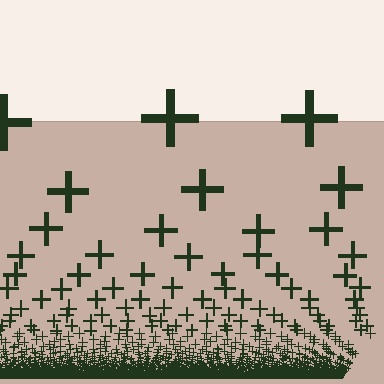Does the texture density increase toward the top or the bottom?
Density increases toward the bottom.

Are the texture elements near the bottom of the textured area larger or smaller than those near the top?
Smaller. The gradient is inverted — elements near the bottom are smaller and denser.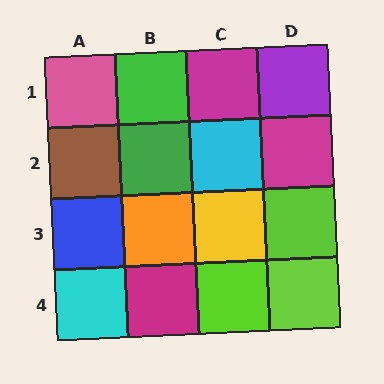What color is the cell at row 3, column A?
Blue.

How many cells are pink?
1 cell is pink.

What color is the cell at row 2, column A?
Brown.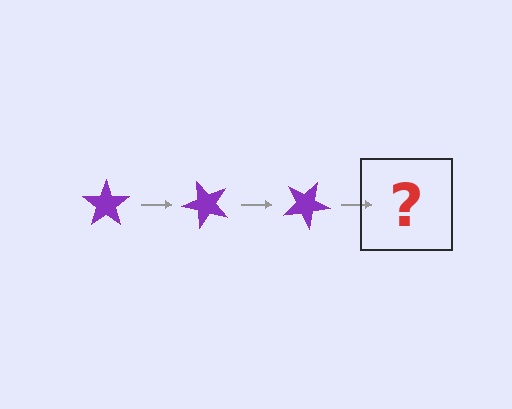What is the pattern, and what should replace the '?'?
The pattern is that the star rotates 50 degrees each step. The '?' should be a purple star rotated 150 degrees.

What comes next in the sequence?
The next element should be a purple star rotated 150 degrees.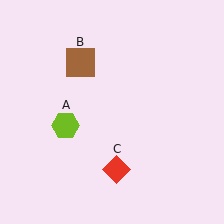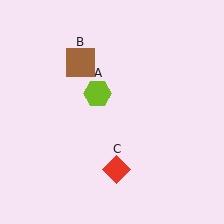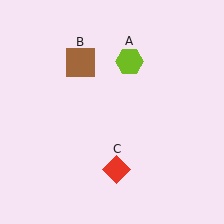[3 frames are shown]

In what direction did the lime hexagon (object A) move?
The lime hexagon (object A) moved up and to the right.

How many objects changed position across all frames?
1 object changed position: lime hexagon (object A).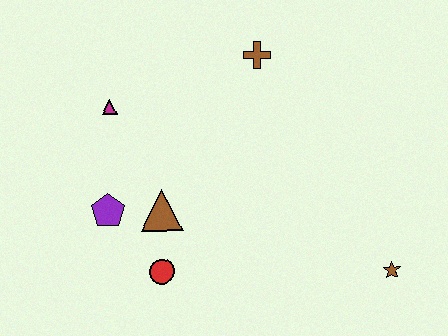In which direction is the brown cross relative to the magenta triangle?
The brown cross is to the right of the magenta triangle.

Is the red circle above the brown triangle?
No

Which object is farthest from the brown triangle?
The brown star is farthest from the brown triangle.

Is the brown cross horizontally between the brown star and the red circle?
Yes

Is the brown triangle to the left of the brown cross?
Yes